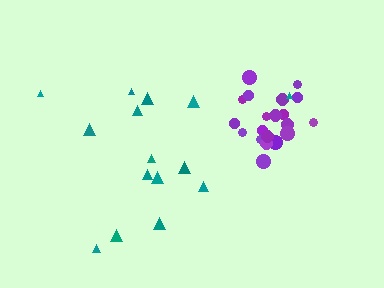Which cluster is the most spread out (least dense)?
Teal.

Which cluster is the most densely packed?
Purple.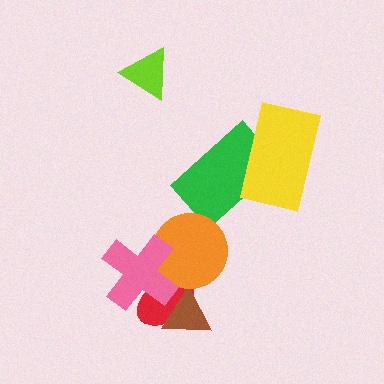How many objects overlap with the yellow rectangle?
1 object overlaps with the yellow rectangle.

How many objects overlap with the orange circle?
2 objects overlap with the orange circle.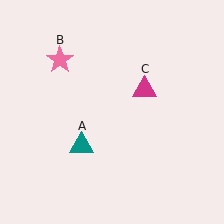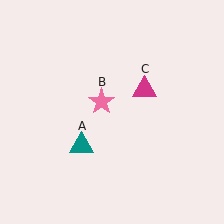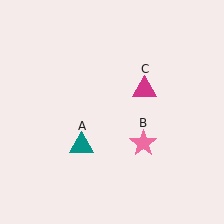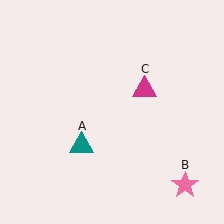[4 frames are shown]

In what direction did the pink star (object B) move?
The pink star (object B) moved down and to the right.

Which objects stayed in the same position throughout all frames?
Teal triangle (object A) and magenta triangle (object C) remained stationary.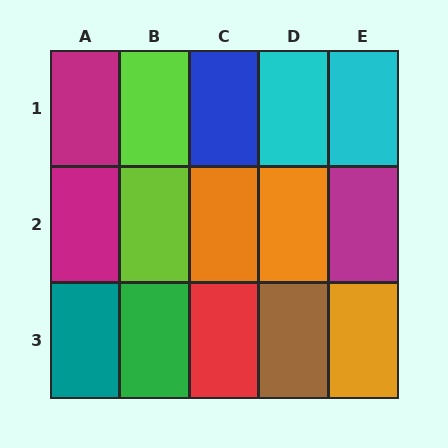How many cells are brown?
1 cell is brown.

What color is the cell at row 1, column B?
Lime.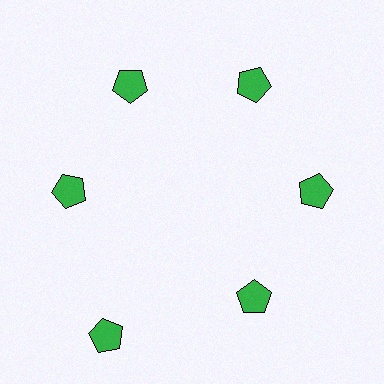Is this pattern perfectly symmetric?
No. The 6 green pentagons are arranged in a ring, but one element near the 7 o'clock position is pushed outward from the center, breaking the 6-fold rotational symmetry.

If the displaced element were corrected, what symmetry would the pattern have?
It would have 6-fold rotational symmetry — the pattern would map onto itself every 60 degrees.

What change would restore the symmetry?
The symmetry would be restored by moving it inward, back onto the ring so that all 6 pentagons sit at equal angles and equal distance from the center.